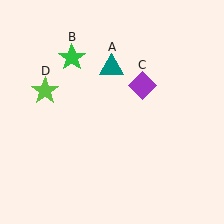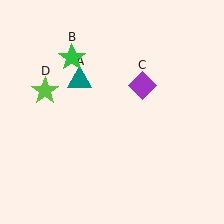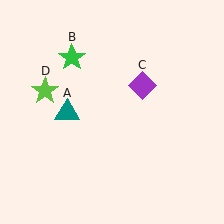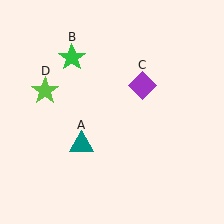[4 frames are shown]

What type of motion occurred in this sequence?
The teal triangle (object A) rotated counterclockwise around the center of the scene.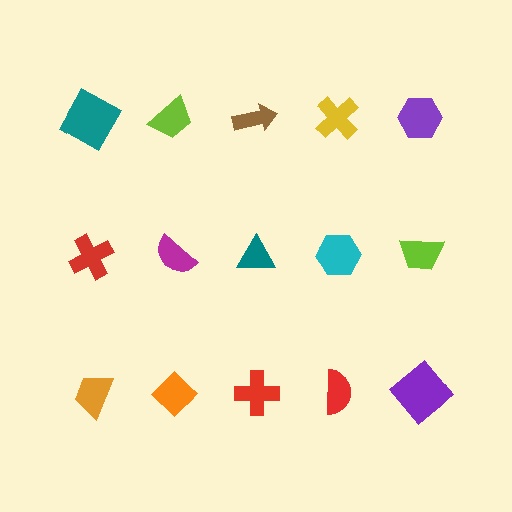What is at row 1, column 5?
A purple hexagon.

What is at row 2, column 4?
A cyan hexagon.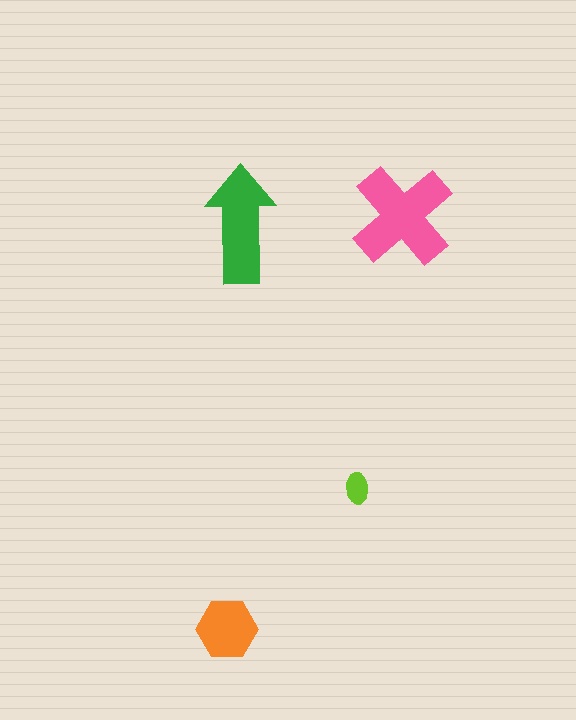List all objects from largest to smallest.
The pink cross, the green arrow, the orange hexagon, the lime ellipse.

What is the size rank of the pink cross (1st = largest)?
1st.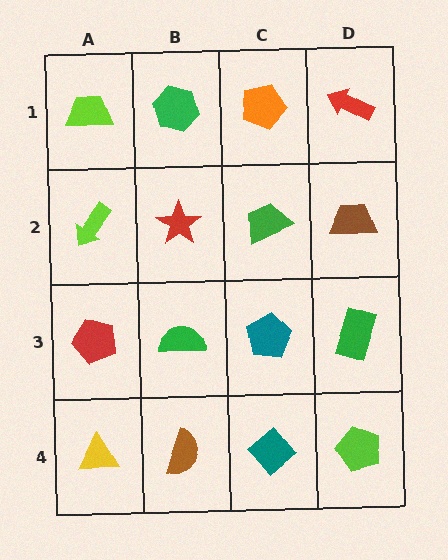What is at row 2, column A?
A lime arrow.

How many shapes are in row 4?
4 shapes.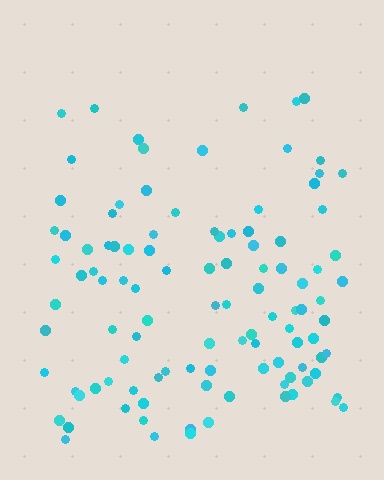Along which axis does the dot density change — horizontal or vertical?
Vertical.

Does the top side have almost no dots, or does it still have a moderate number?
Still a moderate number, just noticeably fewer than the bottom.